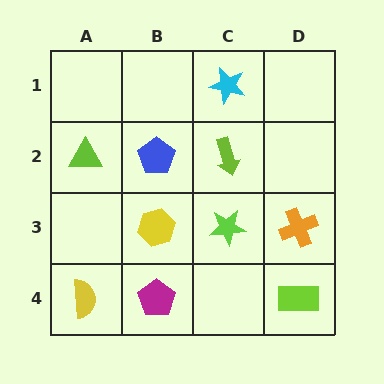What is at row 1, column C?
A cyan star.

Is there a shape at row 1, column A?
No, that cell is empty.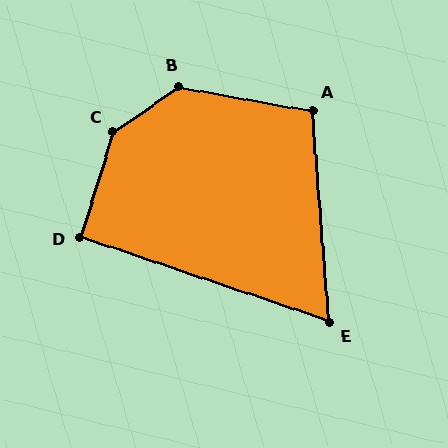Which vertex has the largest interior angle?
C, at approximately 141 degrees.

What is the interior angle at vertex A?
Approximately 104 degrees (obtuse).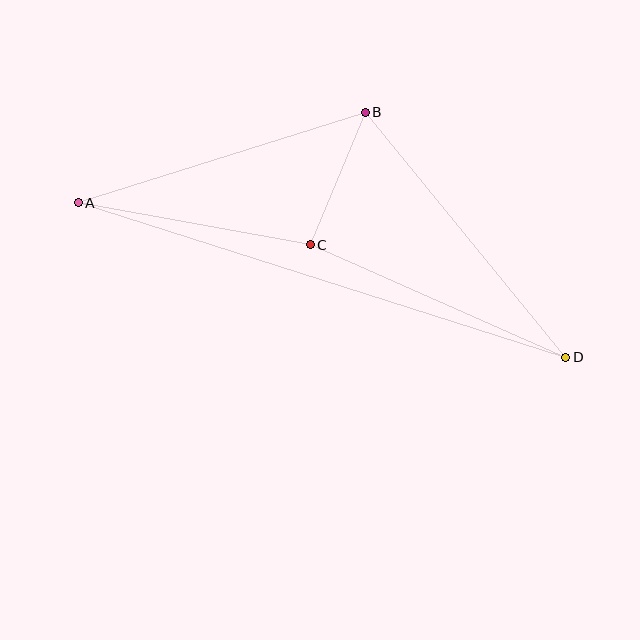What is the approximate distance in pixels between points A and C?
The distance between A and C is approximately 236 pixels.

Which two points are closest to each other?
Points B and C are closest to each other.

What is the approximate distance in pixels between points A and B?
The distance between A and B is approximately 301 pixels.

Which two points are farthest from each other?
Points A and D are farthest from each other.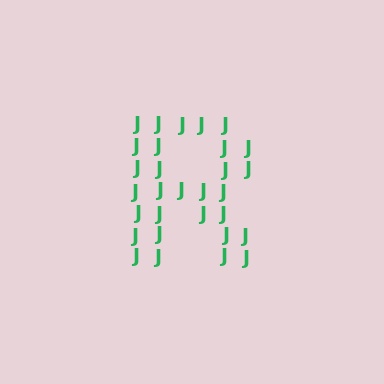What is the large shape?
The large shape is the letter R.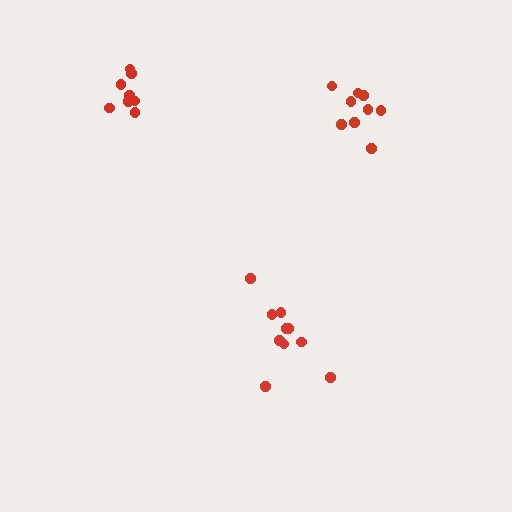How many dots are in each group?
Group 1: 10 dots, Group 2: 10 dots, Group 3: 8 dots (28 total).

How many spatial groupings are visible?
There are 3 spatial groupings.